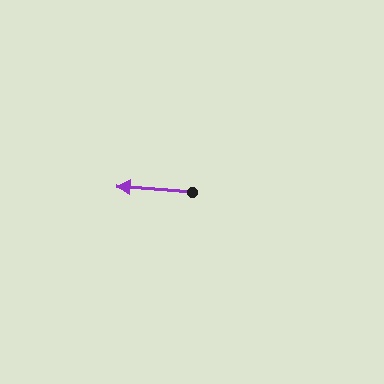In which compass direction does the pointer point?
West.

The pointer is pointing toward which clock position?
Roughly 9 o'clock.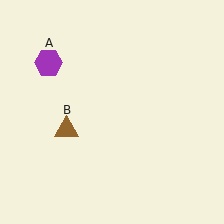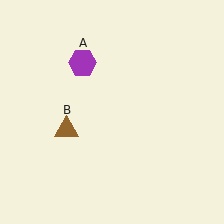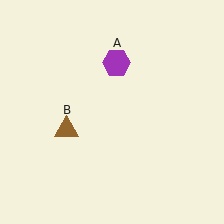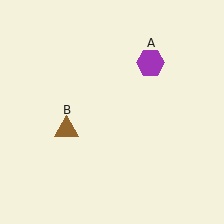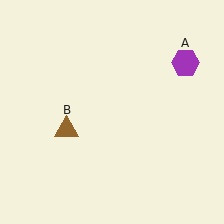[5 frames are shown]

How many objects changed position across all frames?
1 object changed position: purple hexagon (object A).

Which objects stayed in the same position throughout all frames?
Brown triangle (object B) remained stationary.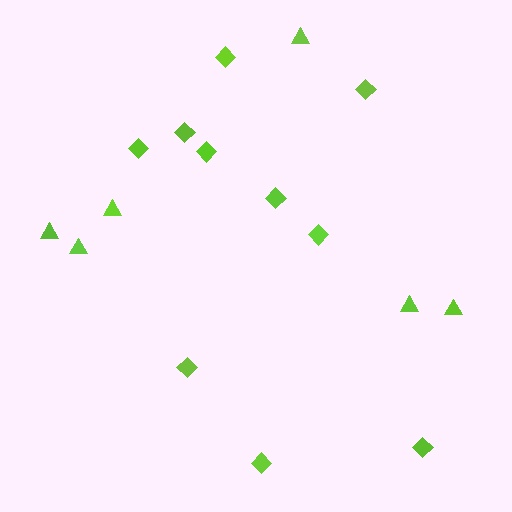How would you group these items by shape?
There are 2 groups: one group of diamonds (10) and one group of triangles (6).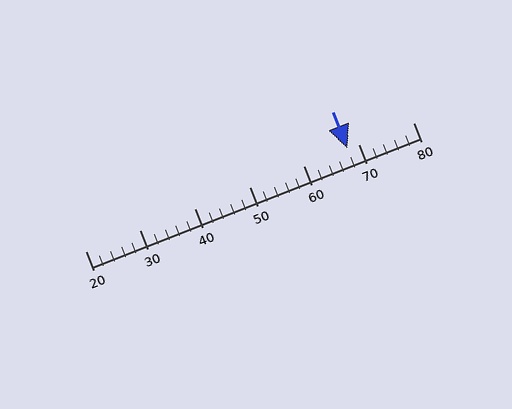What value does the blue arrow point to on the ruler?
The blue arrow points to approximately 68.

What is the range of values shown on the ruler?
The ruler shows values from 20 to 80.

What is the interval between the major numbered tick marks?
The major tick marks are spaced 10 units apart.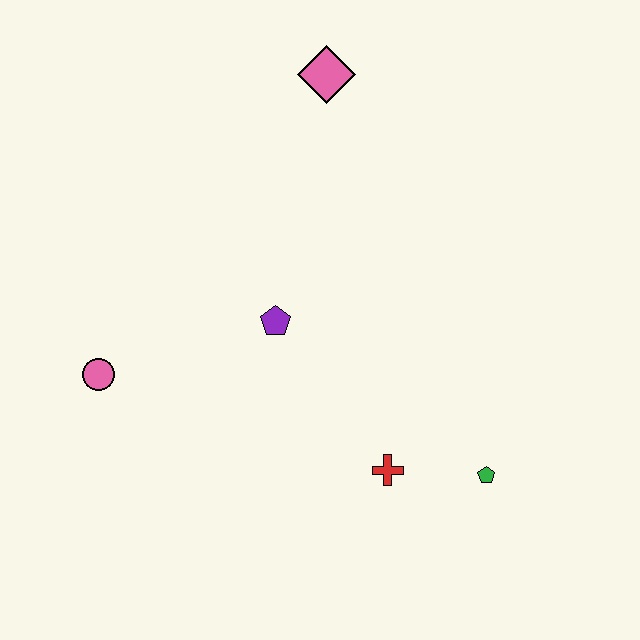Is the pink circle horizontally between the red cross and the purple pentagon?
No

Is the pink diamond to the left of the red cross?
Yes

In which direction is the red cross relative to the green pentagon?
The red cross is to the left of the green pentagon.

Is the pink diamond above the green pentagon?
Yes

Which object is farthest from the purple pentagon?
The green pentagon is farthest from the purple pentagon.